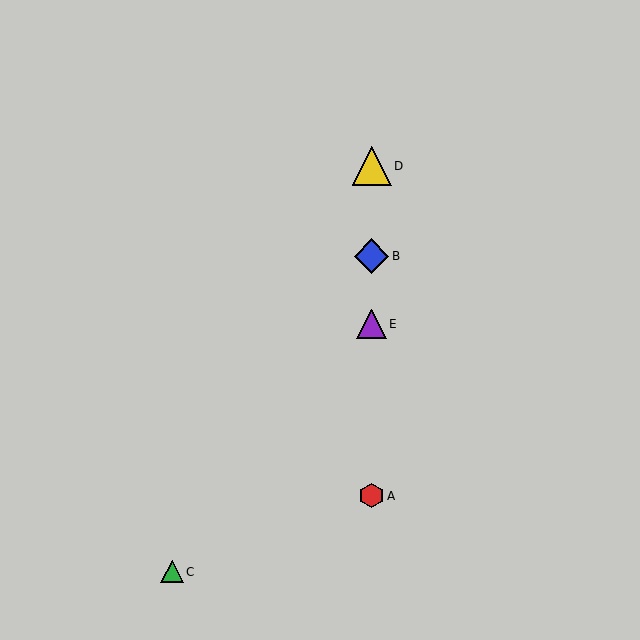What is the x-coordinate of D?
Object D is at x≈372.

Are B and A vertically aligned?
Yes, both are at x≈372.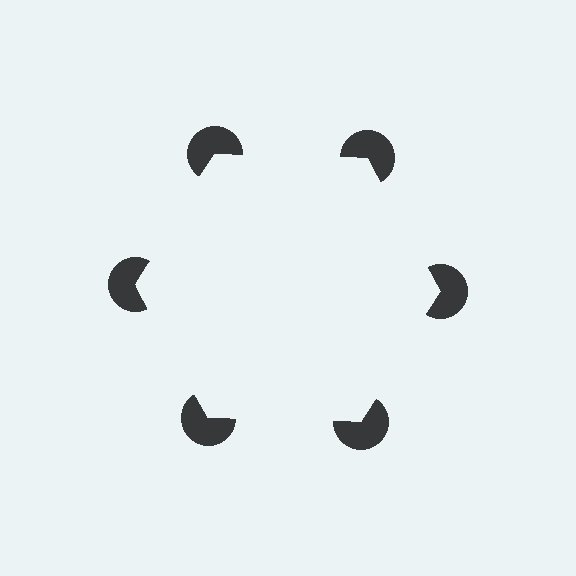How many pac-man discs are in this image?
There are 6 — one at each vertex of the illusory hexagon.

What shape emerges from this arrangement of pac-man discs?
An illusory hexagon — its edges are inferred from the aligned wedge cuts in the pac-man discs, not physically drawn.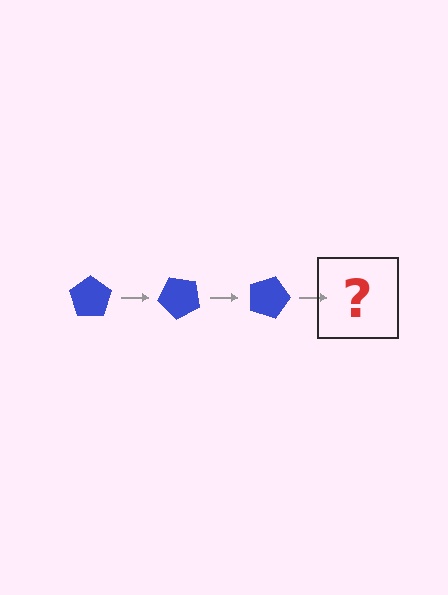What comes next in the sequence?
The next element should be a blue pentagon rotated 135 degrees.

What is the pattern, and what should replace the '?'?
The pattern is that the pentagon rotates 45 degrees each step. The '?' should be a blue pentagon rotated 135 degrees.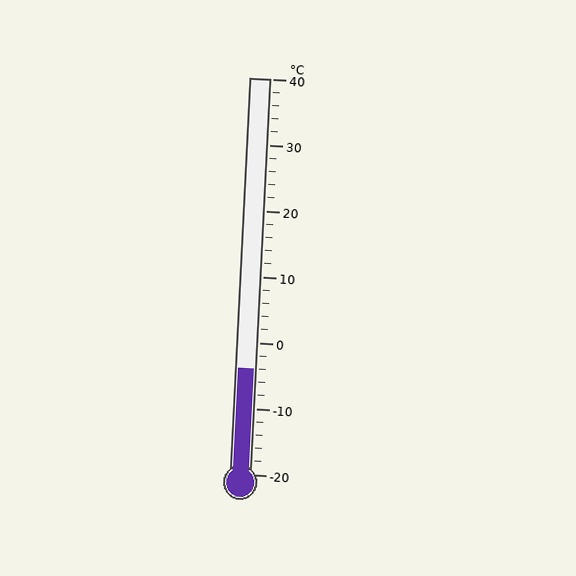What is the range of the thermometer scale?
The thermometer scale ranges from -20°C to 40°C.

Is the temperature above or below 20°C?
The temperature is below 20°C.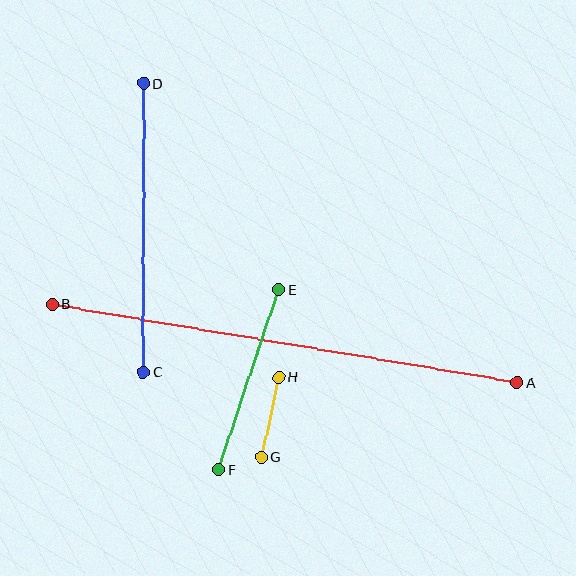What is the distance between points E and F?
The distance is approximately 190 pixels.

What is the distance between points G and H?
The distance is approximately 82 pixels.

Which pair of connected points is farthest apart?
Points A and B are farthest apart.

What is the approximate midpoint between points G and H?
The midpoint is at approximately (270, 417) pixels.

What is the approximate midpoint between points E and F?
The midpoint is at approximately (249, 379) pixels.